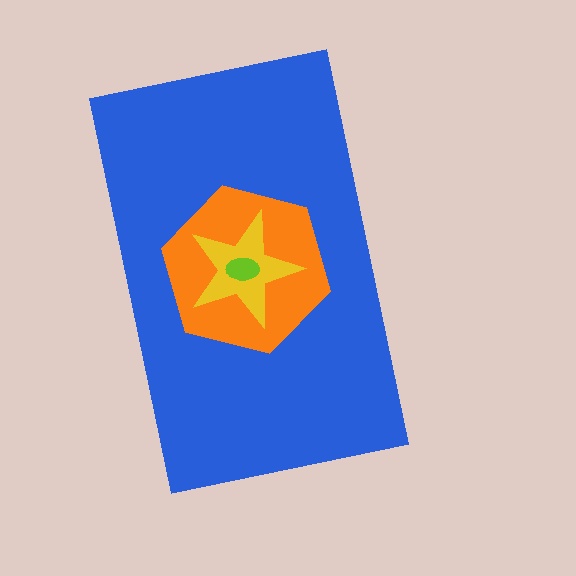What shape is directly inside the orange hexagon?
The yellow star.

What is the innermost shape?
The lime ellipse.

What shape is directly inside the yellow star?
The lime ellipse.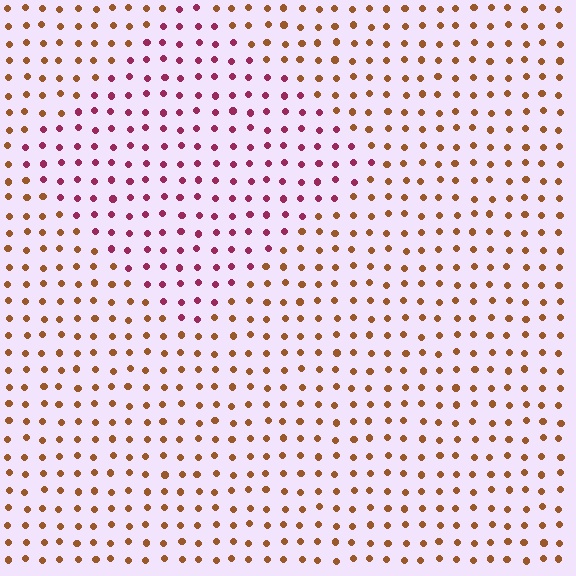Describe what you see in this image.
The image is filled with small brown elements in a uniform arrangement. A diamond-shaped region is visible where the elements are tinted to a slightly different hue, forming a subtle color boundary.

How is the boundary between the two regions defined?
The boundary is defined purely by a slight shift in hue (about 52 degrees). Spacing, size, and orientation are identical on both sides.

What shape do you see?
I see a diamond.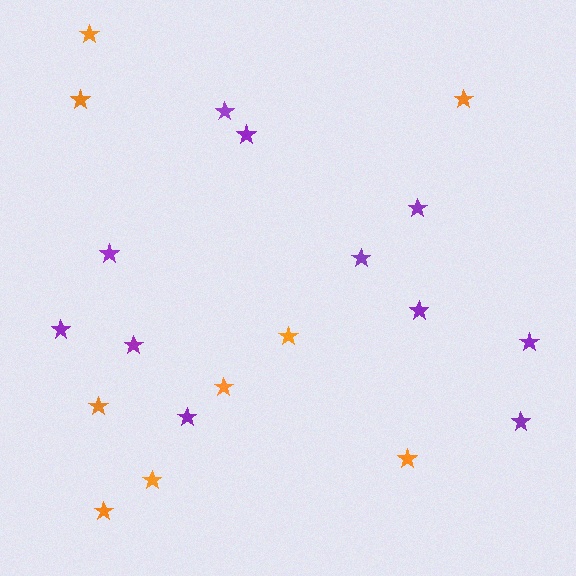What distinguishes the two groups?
There are 2 groups: one group of purple stars (11) and one group of orange stars (9).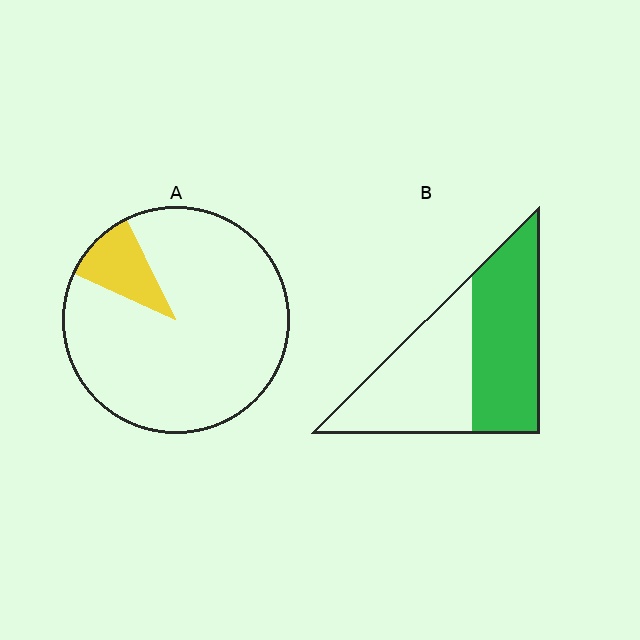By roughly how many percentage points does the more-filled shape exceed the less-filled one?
By roughly 40 percentage points (B over A).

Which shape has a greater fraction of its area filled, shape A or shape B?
Shape B.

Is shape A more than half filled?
No.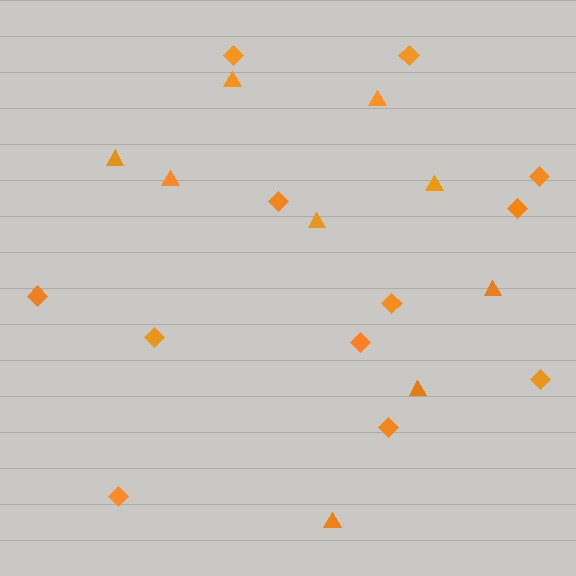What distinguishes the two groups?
There are 2 groups: one group of diamonds (12) and one group of triangles (9).